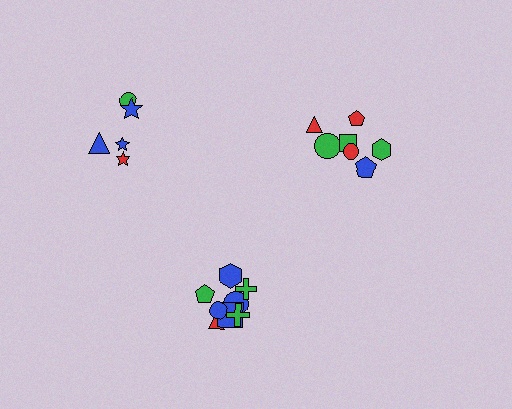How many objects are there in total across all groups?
There are 20 objects.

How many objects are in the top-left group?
There are 5 objects.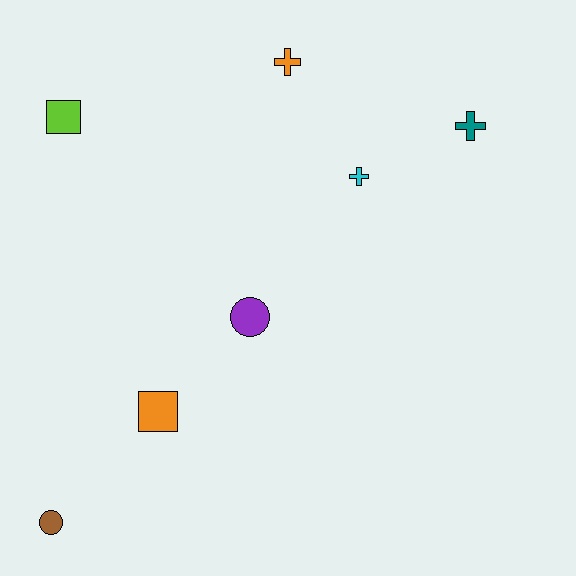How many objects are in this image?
There are 7 objects.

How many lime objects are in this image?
There is 1 lime object.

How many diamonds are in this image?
There are no diamonds.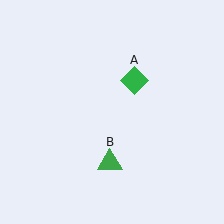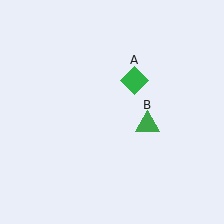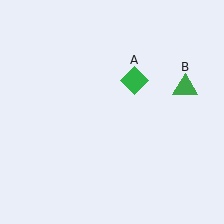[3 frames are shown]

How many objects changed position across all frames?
1 object changed position: green triangle (object B).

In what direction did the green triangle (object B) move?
The green triangle (object B) moved up and to the right.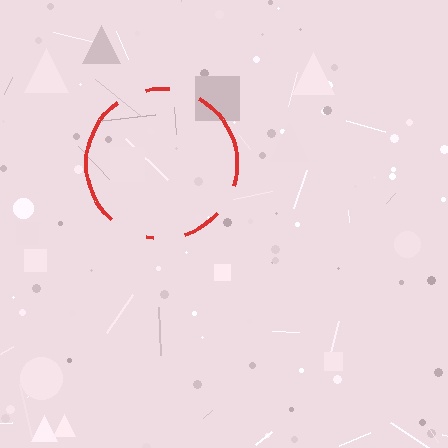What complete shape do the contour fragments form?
The contour fragments form a circle.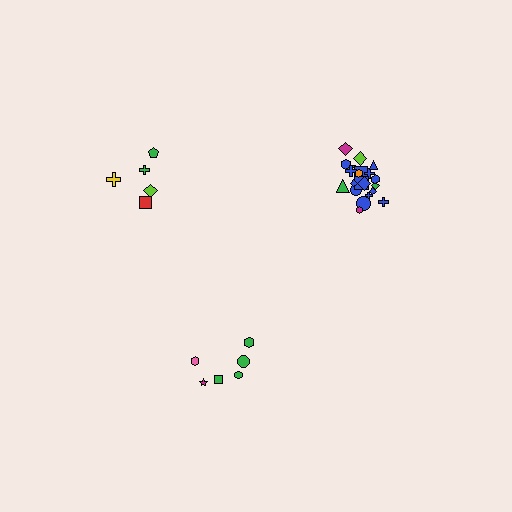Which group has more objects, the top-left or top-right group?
The top-right group.